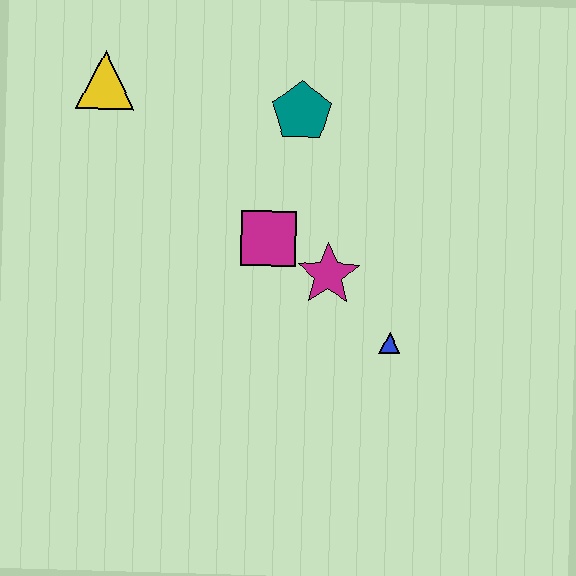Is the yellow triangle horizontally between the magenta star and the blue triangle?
No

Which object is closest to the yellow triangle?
The teal pentagon is closest to the yellow triangle.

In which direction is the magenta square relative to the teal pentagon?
The magenta square is below the teal pentagon.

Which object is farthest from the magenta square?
The yellow triangle is farthest from the magenta square.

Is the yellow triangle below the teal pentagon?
No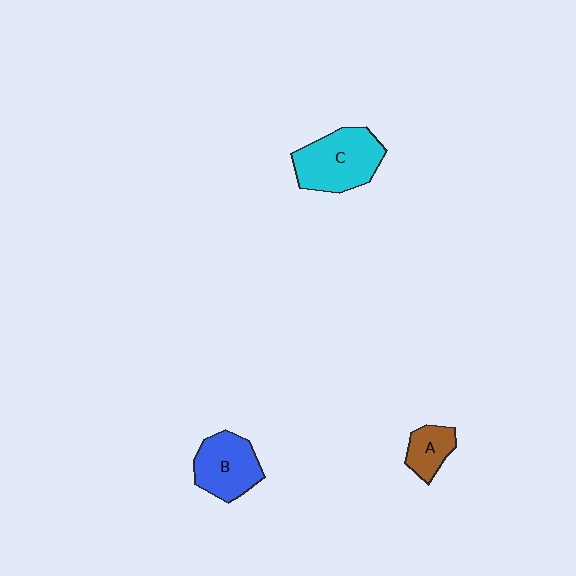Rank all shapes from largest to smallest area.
From largest to smallest: C (cyan), B (blue), A (brown).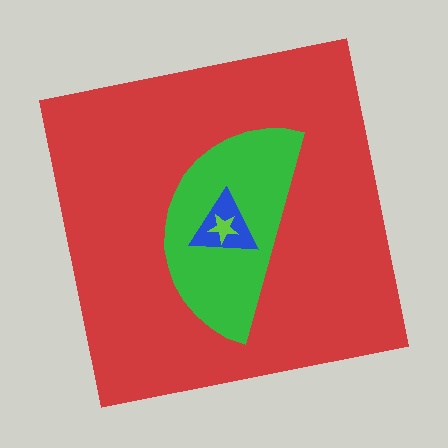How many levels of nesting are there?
4.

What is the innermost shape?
The lime star.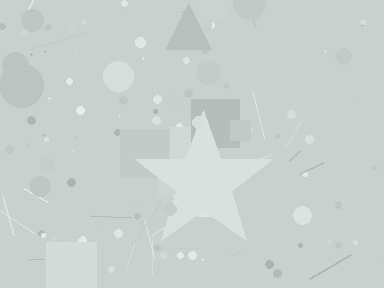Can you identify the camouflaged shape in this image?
The camouflaged shape is a star.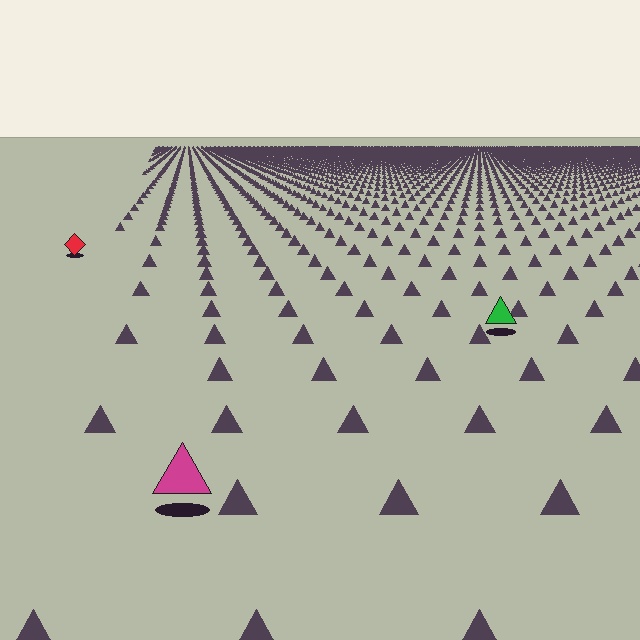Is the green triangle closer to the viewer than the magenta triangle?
No. The magenta triangle is closer — you can tell from the texture gradient: the ground texture is coarser near it.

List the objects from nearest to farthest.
From nearest to farthest: the magenta triangle, the green triangle, the red diamond.